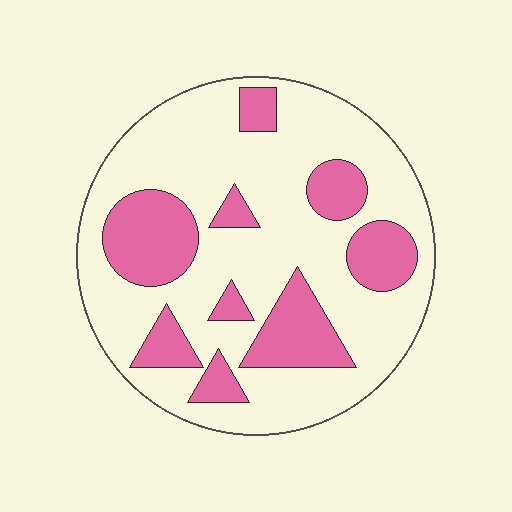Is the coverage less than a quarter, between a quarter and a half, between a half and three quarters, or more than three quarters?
Between a quarter and a half.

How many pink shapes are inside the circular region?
9.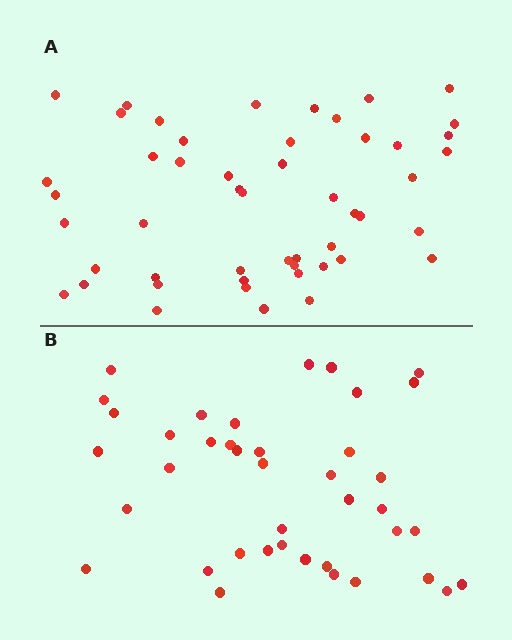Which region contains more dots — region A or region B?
Region A (the top region) has more dots.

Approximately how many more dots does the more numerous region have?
Region A has roughly 10 or so more dots than region B.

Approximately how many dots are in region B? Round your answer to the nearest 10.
About 40 dots.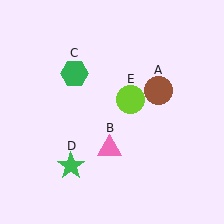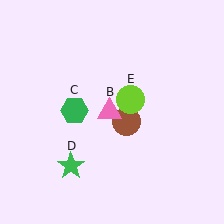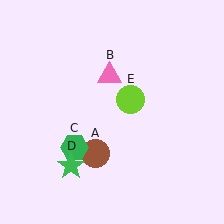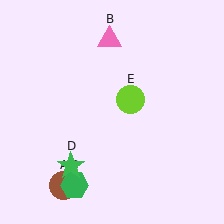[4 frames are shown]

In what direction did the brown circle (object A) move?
The brown circle (object A) moved down and to the left.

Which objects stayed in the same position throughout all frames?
Green star (object D) and lime circle (object E) remained stationary.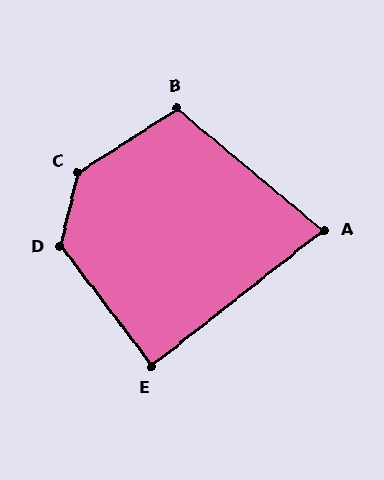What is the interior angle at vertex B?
Approximately 107 degrees (obtuse).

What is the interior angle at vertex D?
Approximately 129 degrees (obtuse).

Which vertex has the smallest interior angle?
A, at approximately 78 degrees.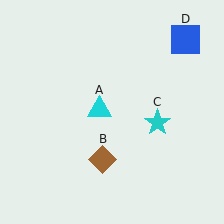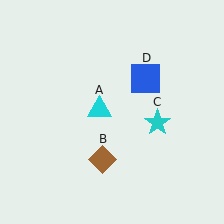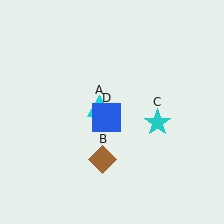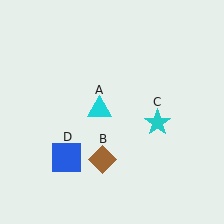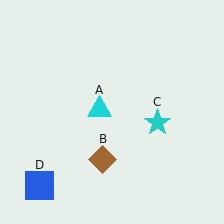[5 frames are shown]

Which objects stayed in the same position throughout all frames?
Cyan triangle (object A) and brown diamond (object B) and cyan star (object C) remained stationary.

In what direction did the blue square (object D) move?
The blue square (object D) moved down and to the left.